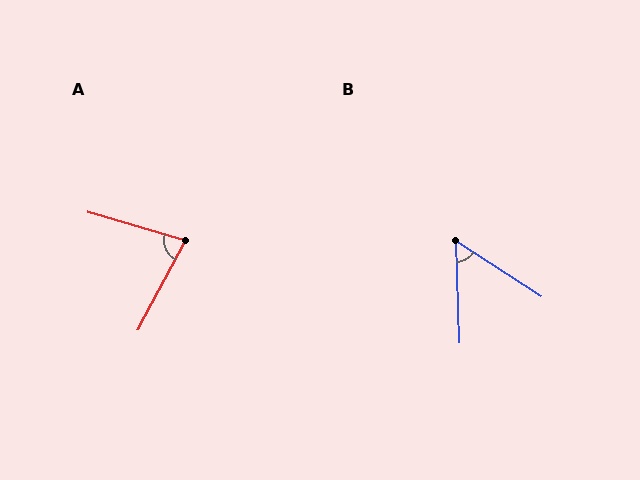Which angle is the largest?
A, at approximately 78 degrees.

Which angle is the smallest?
B, at approximately 55 degrees.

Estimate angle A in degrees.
Approximately 78 degrees.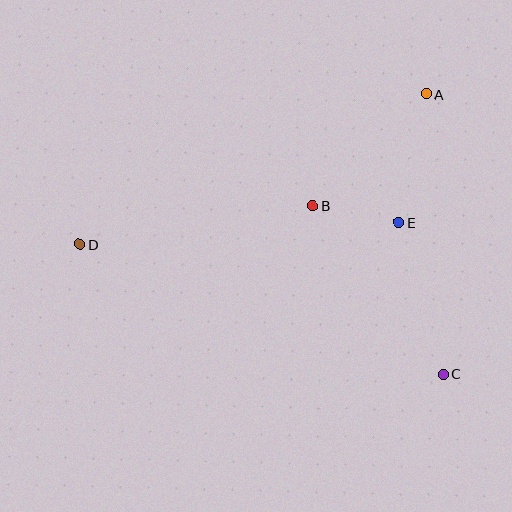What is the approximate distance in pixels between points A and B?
The distance between A and B is approximately 159 pixels.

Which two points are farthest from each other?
Points C and D are farthest from each other.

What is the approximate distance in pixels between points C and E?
The distance between C and E is approximately 158 pixels.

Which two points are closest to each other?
Points B and E are closest to each other.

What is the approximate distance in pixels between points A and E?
The distance between A and E is approximately 131 pixels.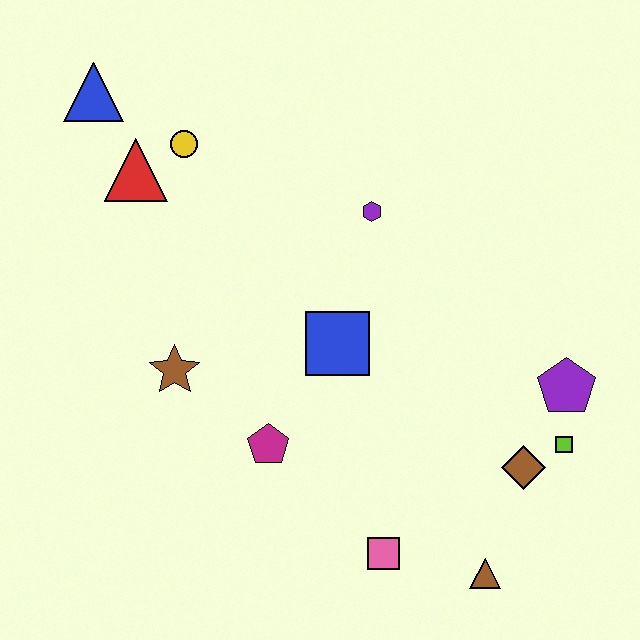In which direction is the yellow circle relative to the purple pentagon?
The yellow circle is to the left of the purple pentagon.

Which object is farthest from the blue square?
The blue triangle is farthest from the blue square.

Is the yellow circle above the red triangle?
Yes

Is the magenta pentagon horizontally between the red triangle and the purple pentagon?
Yes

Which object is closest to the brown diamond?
The lime square is closest to the brown diamond.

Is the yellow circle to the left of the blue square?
Yes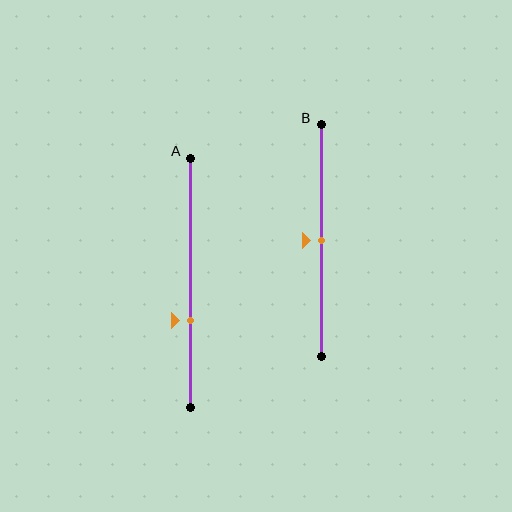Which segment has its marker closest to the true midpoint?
Segment B has its marker closest to the true midpoint.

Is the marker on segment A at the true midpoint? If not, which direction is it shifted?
No, the marker on segment A is shifted downward by about 15% of the segment length.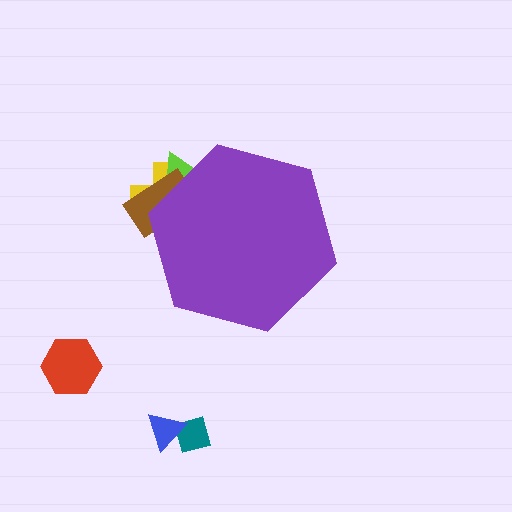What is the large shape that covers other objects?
A purple hexagon.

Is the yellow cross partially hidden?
Yes, the yellow cross is partially hidden behind the purple hexagon.